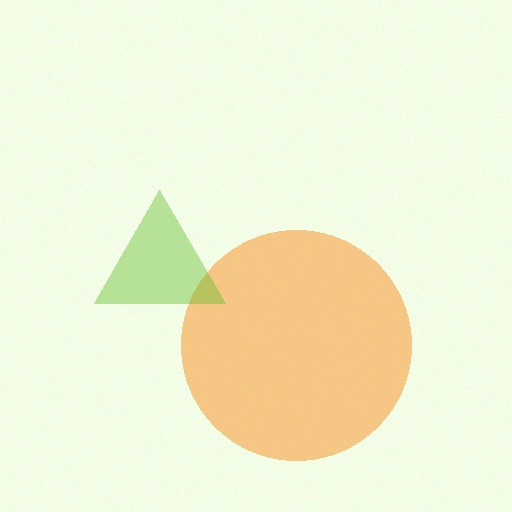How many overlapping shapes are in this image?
There are 2 overlapping shapes in the image.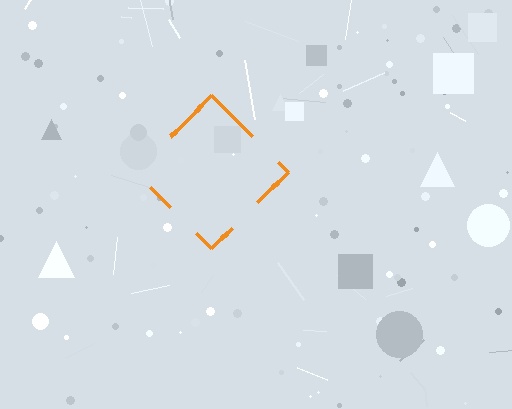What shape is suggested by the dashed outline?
The dashed outline suggests a diamond.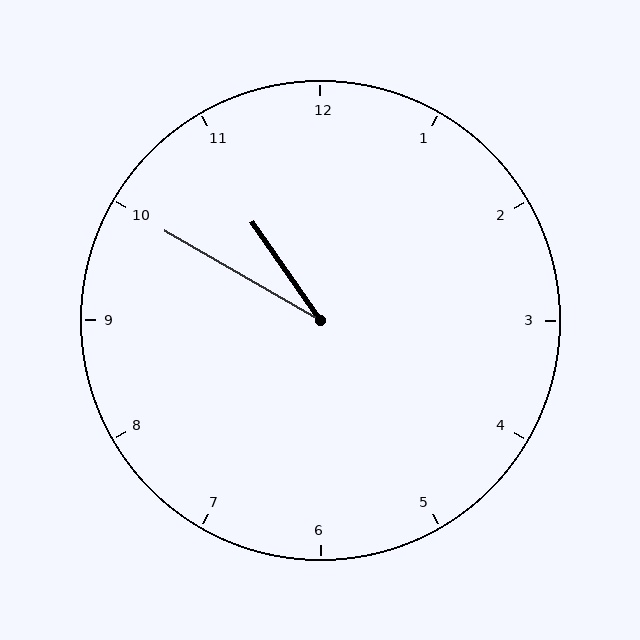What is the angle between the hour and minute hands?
Approximately 25 degrees.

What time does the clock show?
10:50.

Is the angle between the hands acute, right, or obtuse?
It is acute.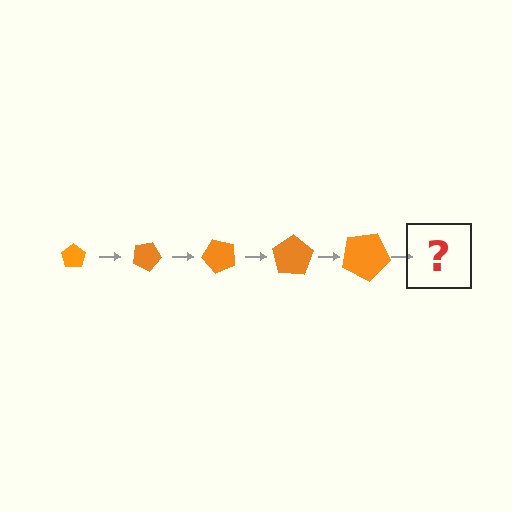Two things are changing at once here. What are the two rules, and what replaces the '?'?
The two rules are that the pentagon grows larger each step and it rotates 25 degrees each step. The '?' should be a pentagon, larger than the previous one and rotated 125 degrees from the start.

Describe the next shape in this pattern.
It should be a pentagon, larger than the previous one and rotated 125 degrees from the start.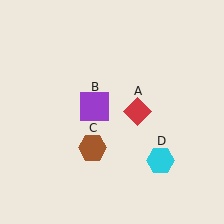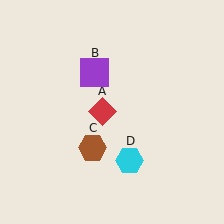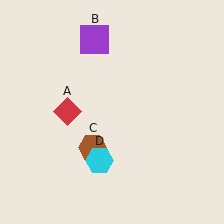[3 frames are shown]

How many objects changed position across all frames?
3 objects changed position: red diamond (object A), purple square (object B), cyan hexagon (object D).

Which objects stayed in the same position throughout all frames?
Brown hexagon (object C) remained stationary.